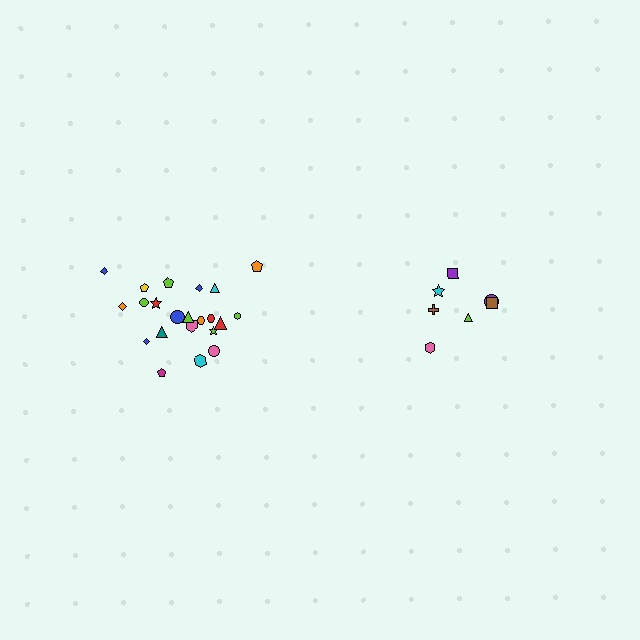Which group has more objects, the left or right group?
The left group.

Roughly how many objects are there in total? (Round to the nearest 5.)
Roughly 30 objects in total.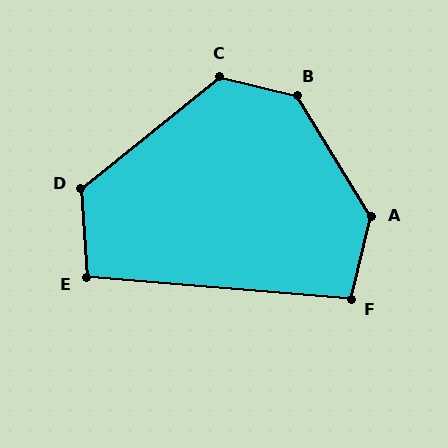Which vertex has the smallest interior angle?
E, at approximately 98 degrees.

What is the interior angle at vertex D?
Approximately 125 degrees (obtuse).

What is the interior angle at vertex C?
Approximately 127 degrees (obtuse).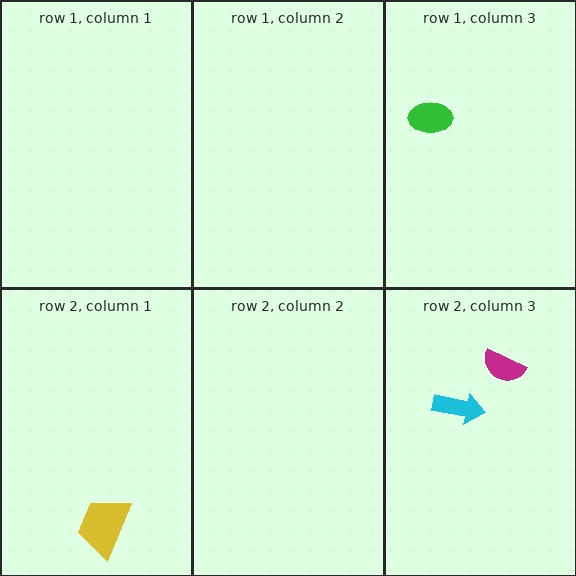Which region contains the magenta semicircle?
The row 2, column 3 region.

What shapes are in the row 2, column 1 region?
The yellow trapezoid.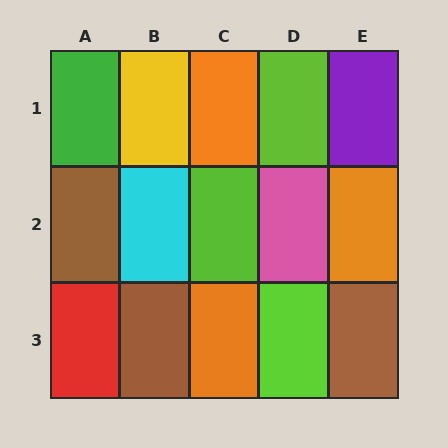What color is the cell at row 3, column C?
Orange.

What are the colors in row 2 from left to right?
Brown, cyan, lime, pink, orange.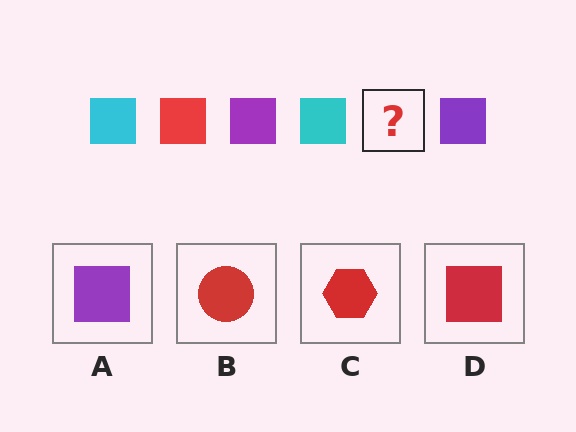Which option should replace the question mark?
Option D.